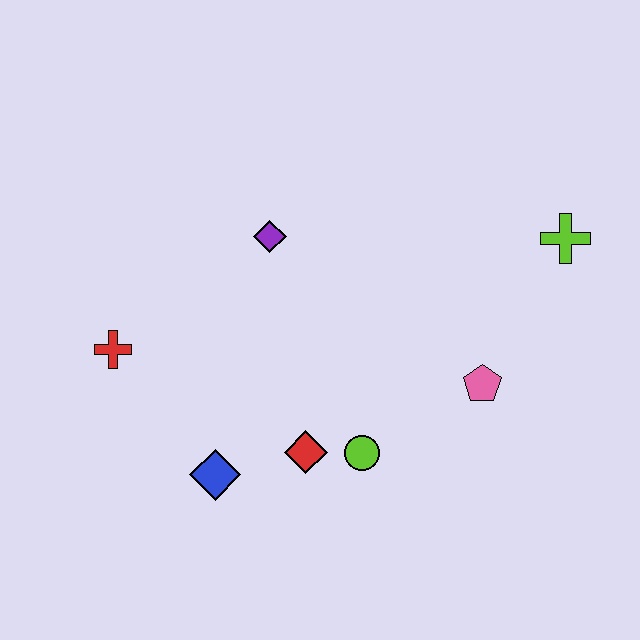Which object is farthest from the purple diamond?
The lime cross is farthest from the purple diamond.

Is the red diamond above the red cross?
No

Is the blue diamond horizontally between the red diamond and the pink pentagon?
No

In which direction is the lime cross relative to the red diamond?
The lime cross is to the right of the red diamond.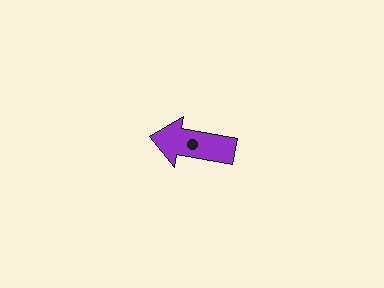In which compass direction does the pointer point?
West.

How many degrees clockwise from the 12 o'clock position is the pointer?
Approximately 280 degrees.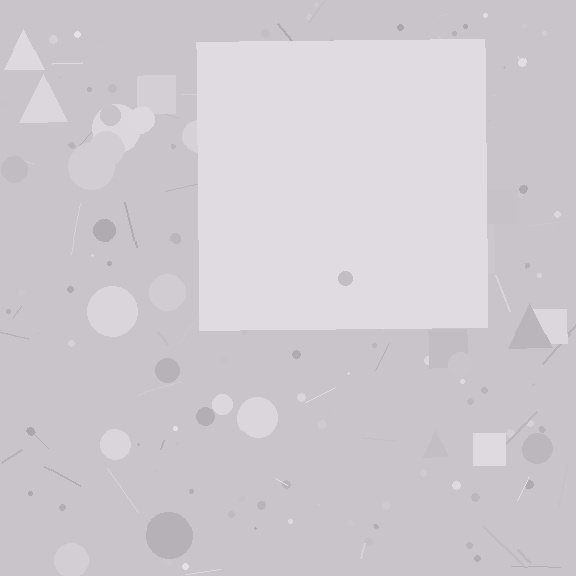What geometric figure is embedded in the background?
A square is embedded in the background.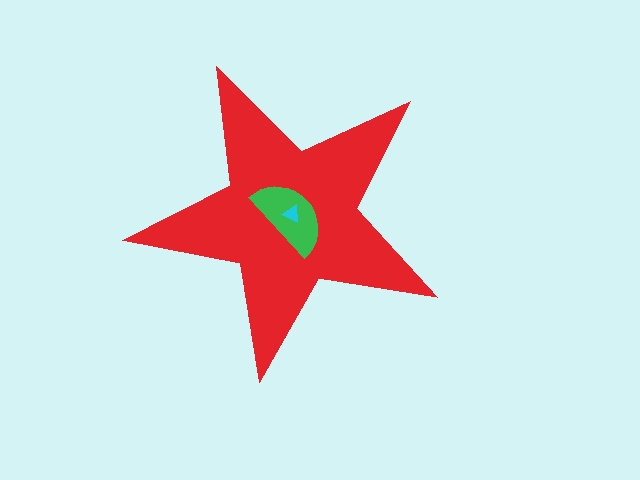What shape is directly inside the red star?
The green semicircle.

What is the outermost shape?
The red star.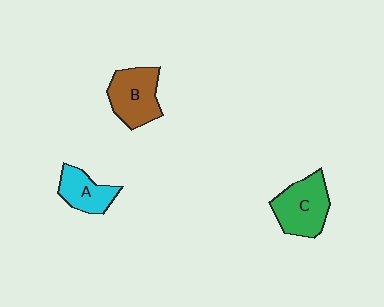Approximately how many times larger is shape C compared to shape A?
Approximately 1.4 times.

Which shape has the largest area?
Shape C (green).